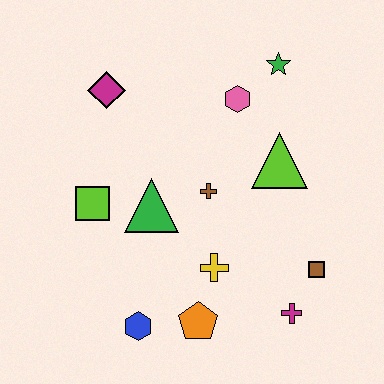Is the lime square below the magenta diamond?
Yes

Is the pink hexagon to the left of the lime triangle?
Yes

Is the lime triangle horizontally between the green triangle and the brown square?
Yes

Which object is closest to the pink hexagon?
The green star is closest to the pink hexagon.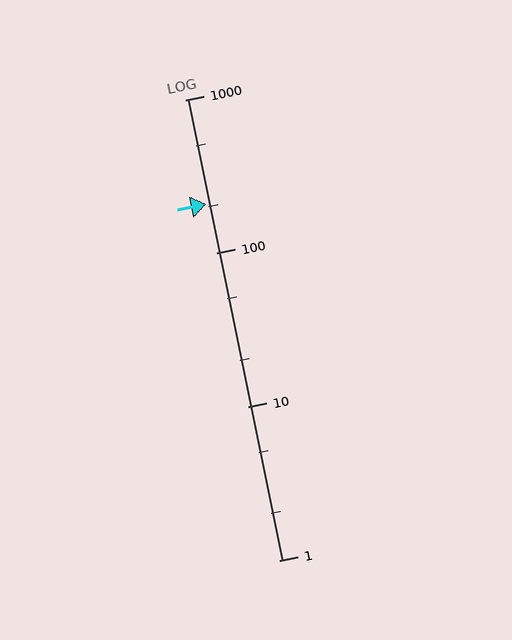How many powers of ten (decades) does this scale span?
The scale spans 3 decades, from 1 to 1000.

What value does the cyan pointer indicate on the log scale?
The pointer indicates approximately 210.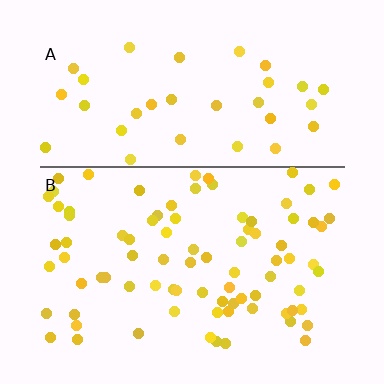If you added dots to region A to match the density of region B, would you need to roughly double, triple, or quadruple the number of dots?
Approximately double.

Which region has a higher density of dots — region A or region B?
B (the bottom).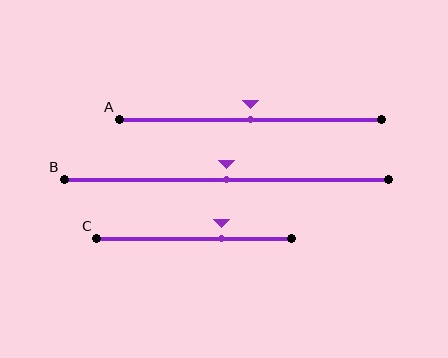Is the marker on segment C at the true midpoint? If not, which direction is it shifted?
No, the marker on segment C is shifted to the right by about 14% of the segment length.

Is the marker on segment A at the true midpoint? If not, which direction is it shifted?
Yes, the marker on segment A is at the true midpoint.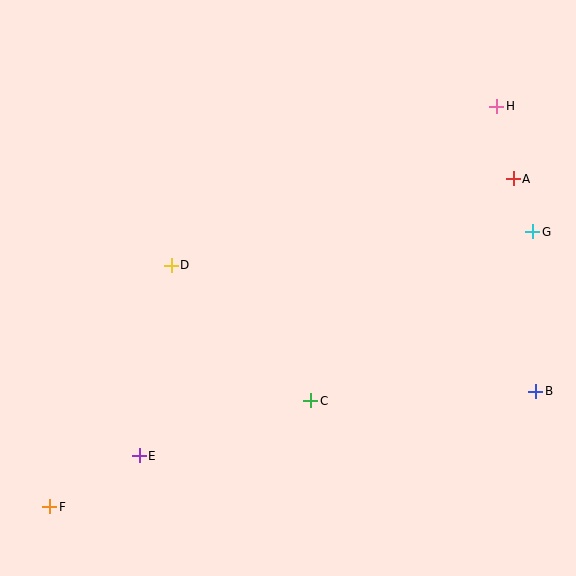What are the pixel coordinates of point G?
Point G is at (533, 232).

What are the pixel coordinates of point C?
Point C is at (311, 401).